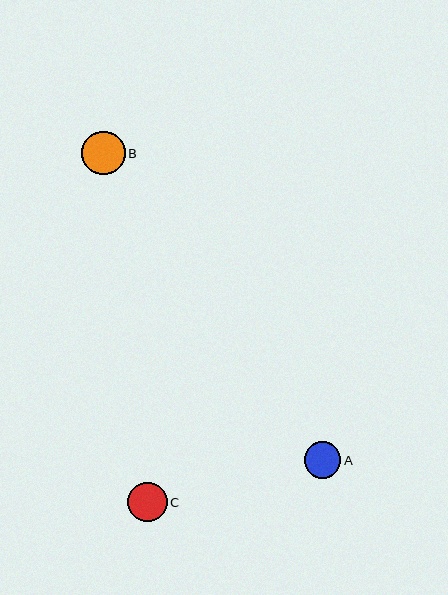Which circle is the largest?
Circle B is the largest with a size of approximately 44 pixels.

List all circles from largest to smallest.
From largest to smallest: B, C, A.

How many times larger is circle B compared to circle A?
Circle B is approximately 1.2 times the size of circle A.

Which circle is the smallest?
Circle A is the smallest with a size of approximately 37 pixels.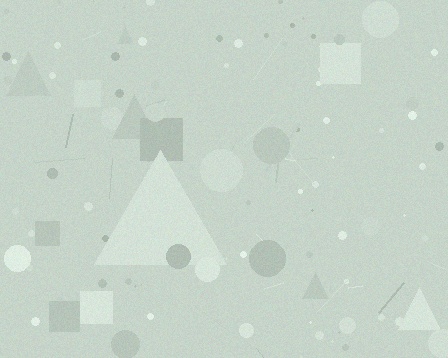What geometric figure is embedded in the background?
A triangle is embedded in the background.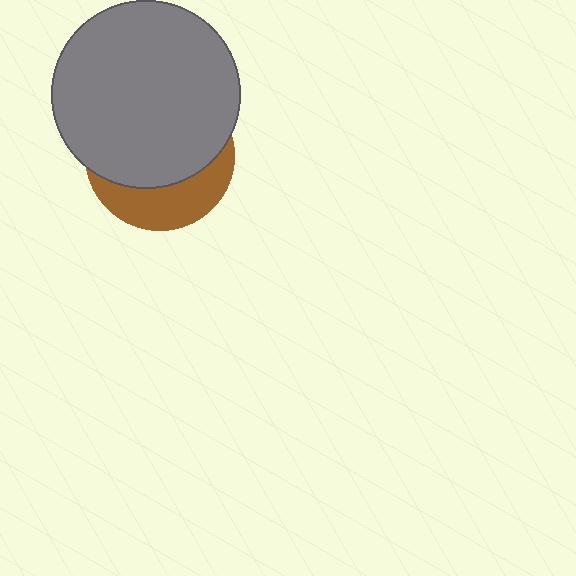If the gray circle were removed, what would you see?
You would see the complete brown circle.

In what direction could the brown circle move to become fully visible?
The brown circle could move down. That would shift it out from behind the gray circle entirely.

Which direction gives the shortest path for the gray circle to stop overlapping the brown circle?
Moving up gives the shortest separation.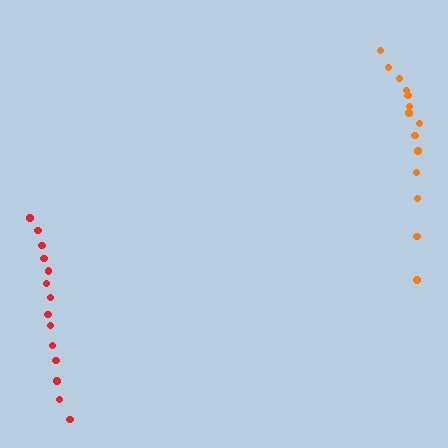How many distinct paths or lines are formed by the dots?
There are 2 distinct paths.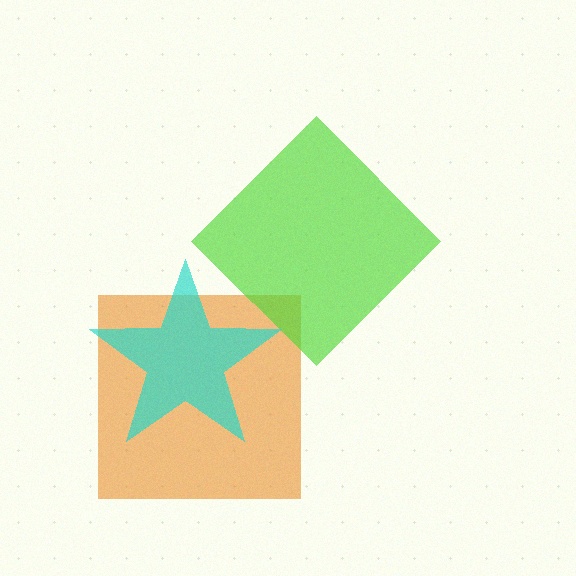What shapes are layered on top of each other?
The layered shapes are: an orange square, a lime diamond, a cyan star.